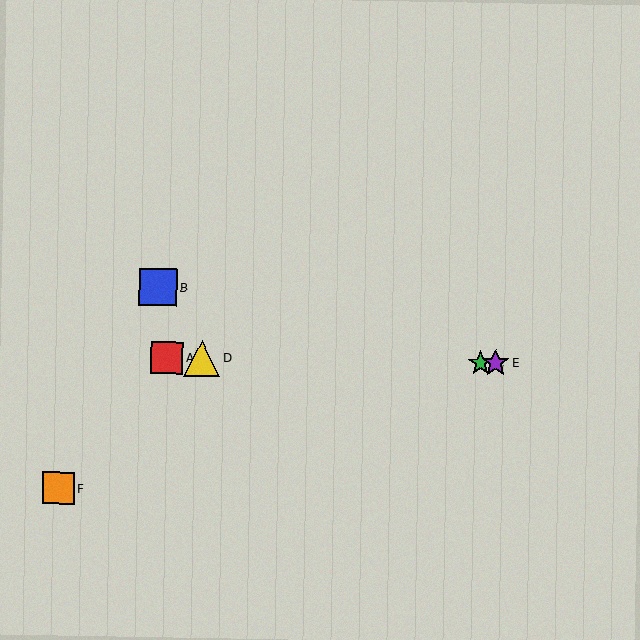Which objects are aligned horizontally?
Objects A, C, D, E are aligned horizontally.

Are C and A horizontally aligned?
Yes, both are at y≈363.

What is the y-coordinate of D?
Object D is at y≈358.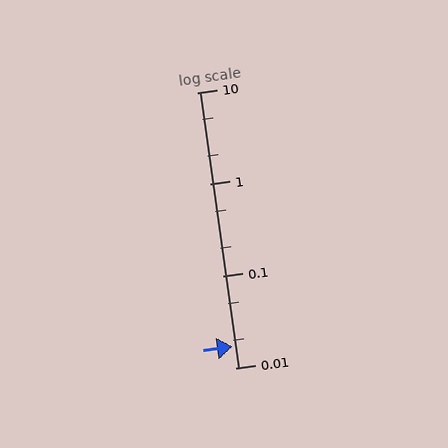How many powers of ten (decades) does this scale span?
The scale spans 3 decades, from 0.01 to 10.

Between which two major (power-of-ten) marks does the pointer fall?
The pointer is between 0.01 and 0.1.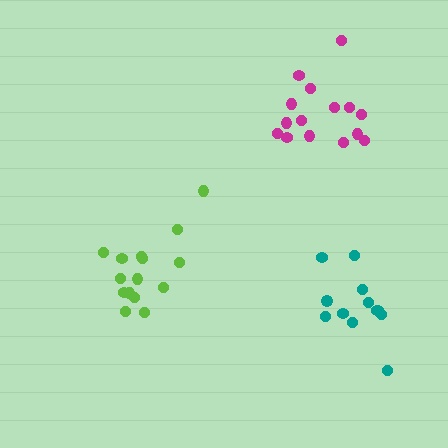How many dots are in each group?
Group 1: 15 dots, Group 2: 15 dots, Group 3: 12 dots (42 total).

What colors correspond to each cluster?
The clusters are colored: magenta, lime, teal.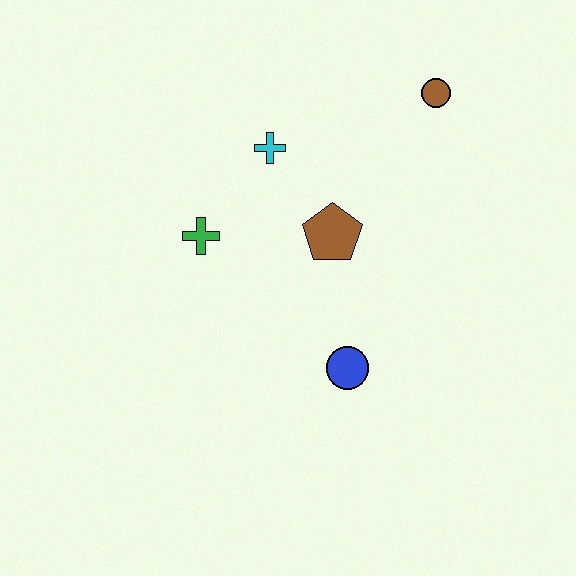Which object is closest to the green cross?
The cyan cross is closest to the green cross.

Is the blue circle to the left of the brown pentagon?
No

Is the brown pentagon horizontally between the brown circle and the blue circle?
No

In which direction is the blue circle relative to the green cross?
The blue circle is to the right of the green cross.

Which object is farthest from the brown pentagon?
The brown circle is farthest from the brown pentagon.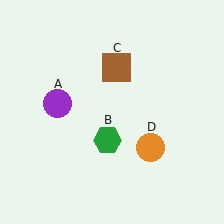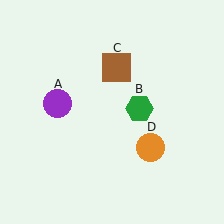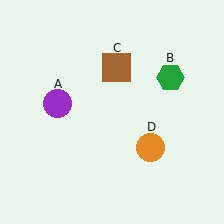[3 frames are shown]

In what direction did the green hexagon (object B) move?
The green hexagon (object B) moved up and to the right.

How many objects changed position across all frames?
1 object changed position: green hexagon (object B).